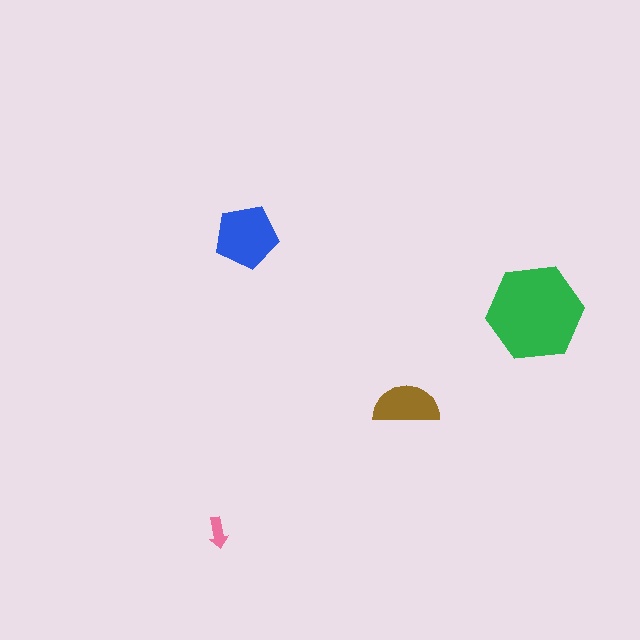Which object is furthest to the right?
The green hexagon is rightmost.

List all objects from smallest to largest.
The pink arrow, the brown semicircle, the blue pentagon, the green hexagon.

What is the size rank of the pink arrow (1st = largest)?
4th.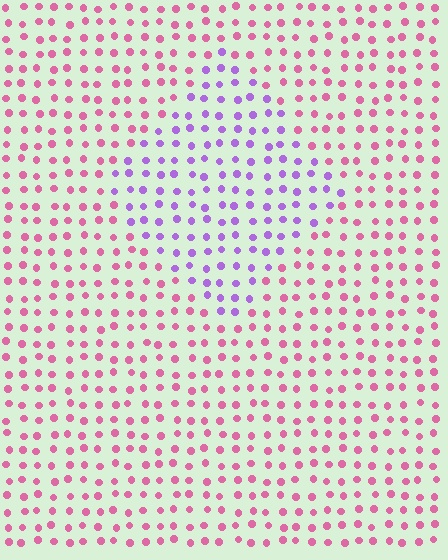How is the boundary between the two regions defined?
The boundary is defined purely by a slight shift in hue (about 54 degrees). Spacing, size, and orientation are identical on both sides.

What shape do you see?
I see a diamond.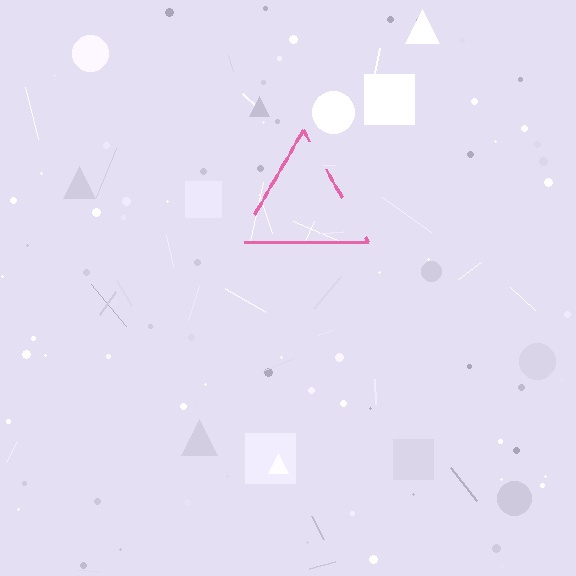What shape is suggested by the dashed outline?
The dashed outline suggests a triangle.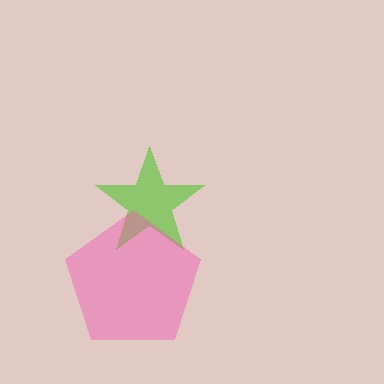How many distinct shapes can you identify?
There are 2 distinct shapes: a lime star, a pink pentagon.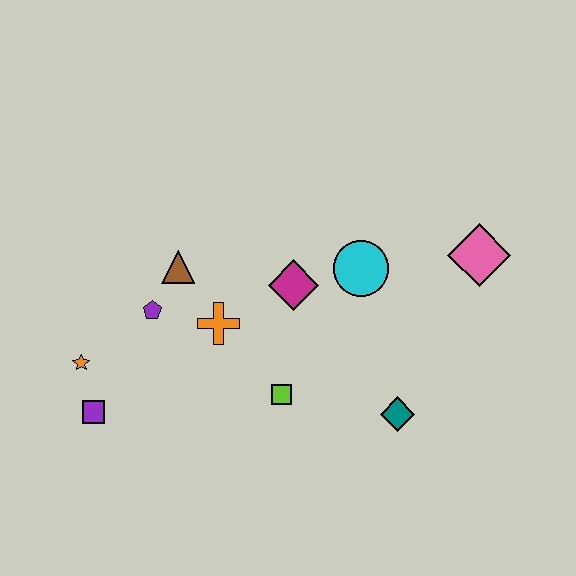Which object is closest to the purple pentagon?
The brown triangle is closest to the purple pentagon.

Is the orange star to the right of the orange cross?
No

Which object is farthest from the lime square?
The pink diamond is farthest from the lime square.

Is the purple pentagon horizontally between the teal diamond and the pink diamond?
No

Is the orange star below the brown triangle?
Yes